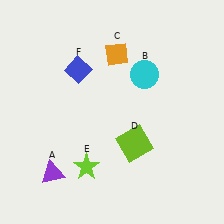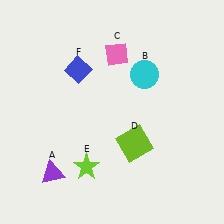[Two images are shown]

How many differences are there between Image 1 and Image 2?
There is 1 difference between the two images.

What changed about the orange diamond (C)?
In Image 1, C is orange. In Image 2, it changed to pink.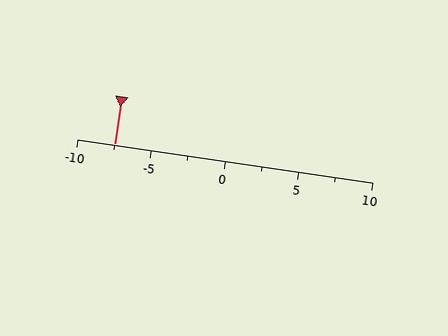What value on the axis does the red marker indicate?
The marker indicates approximately -7.5.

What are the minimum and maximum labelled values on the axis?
The axis runs from -10 to 10.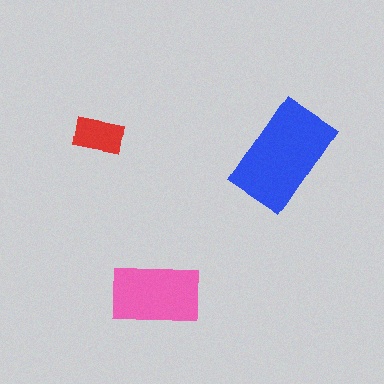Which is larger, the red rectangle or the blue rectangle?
The blue one.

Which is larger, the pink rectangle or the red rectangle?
The pink one.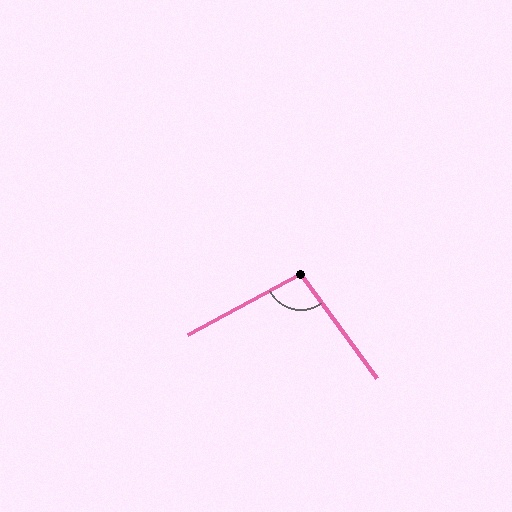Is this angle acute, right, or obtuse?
It is obtuse.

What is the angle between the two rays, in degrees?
Approximately 98 degrees.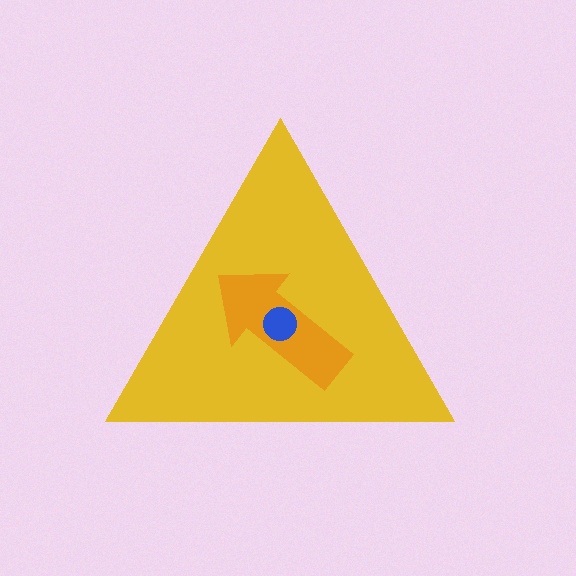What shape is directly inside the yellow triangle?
The orange arrow.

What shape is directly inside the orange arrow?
The blue circle.